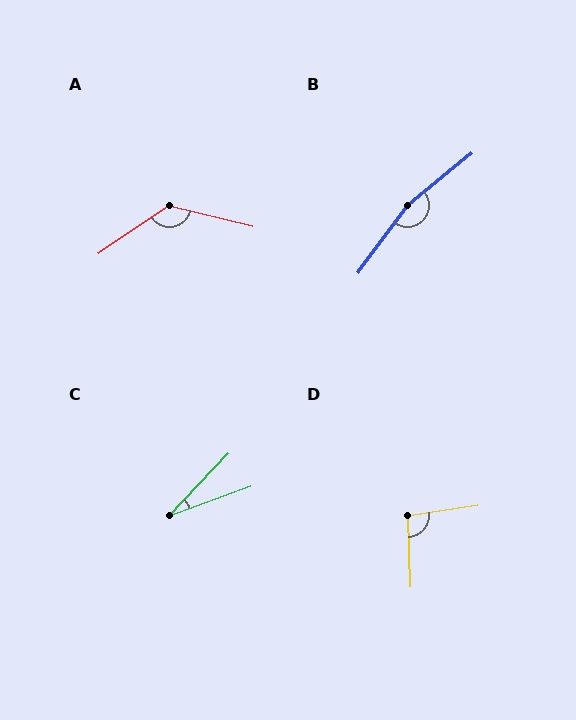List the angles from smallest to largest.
C (27°), D (97°), A (132°), B (165°).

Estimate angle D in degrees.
Approximately 97 degrees.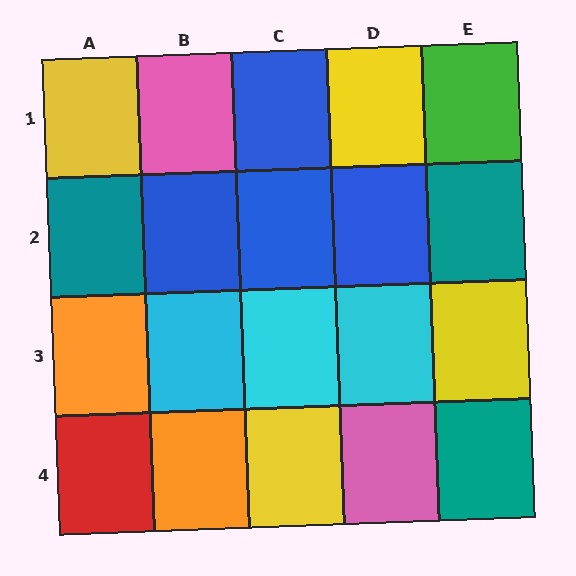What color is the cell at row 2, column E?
Teal.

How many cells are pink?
2 cells are pink.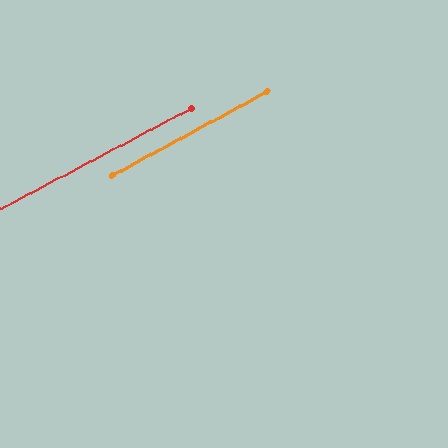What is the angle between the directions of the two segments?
Approximately 1 degree.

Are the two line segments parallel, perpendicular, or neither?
Parallel — their directions differ by only 0.6°.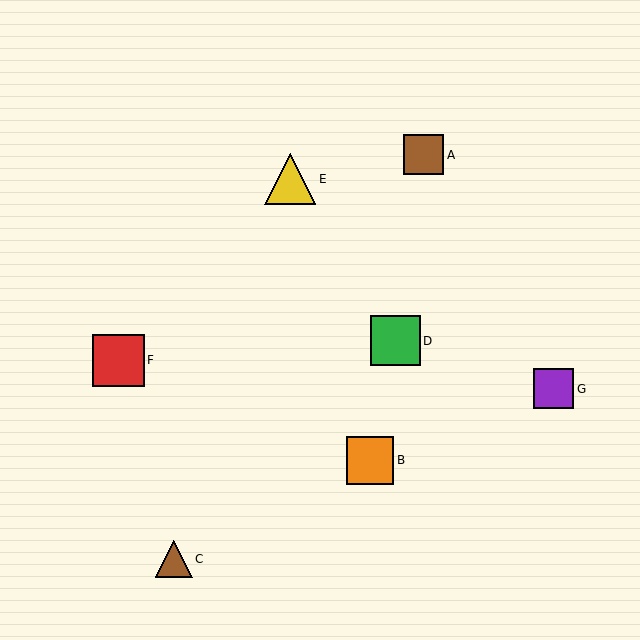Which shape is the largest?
The red square (labeled F) is the largest.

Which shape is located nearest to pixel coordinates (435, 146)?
The brown square (labeled A) at (424, 155) is nearest to that location.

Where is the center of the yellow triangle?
The center of the yellow triangle is at (290, 179).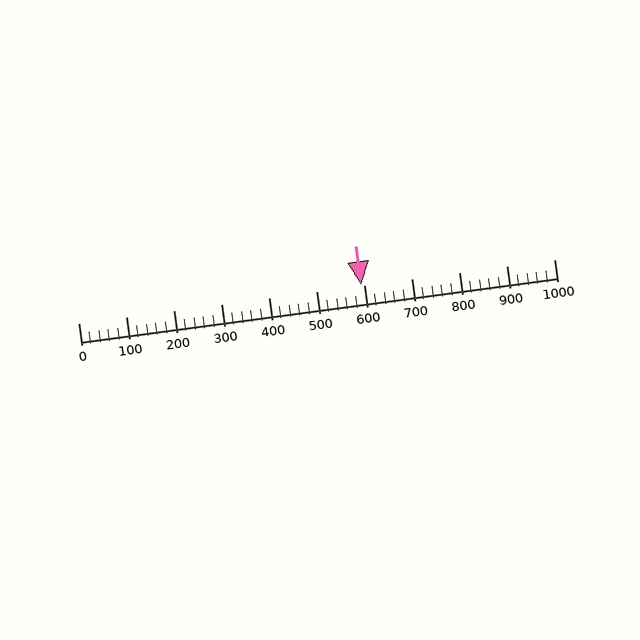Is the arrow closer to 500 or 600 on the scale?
The arrow is closer to 600.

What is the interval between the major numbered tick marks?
The major tick marks are spaced 100 units apart.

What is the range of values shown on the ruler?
The ruler shows values from 0 to 1000.